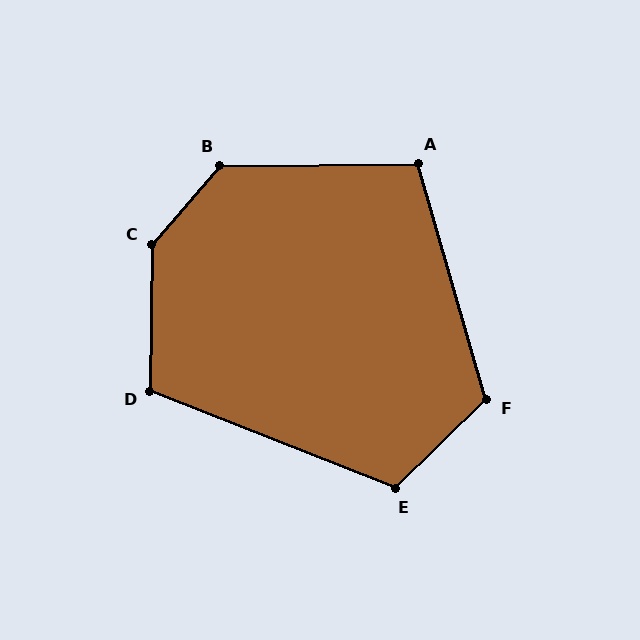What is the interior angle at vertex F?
Approximately 118 degrees (obtuse).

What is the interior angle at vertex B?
Approximately 131 degrees (obtuse).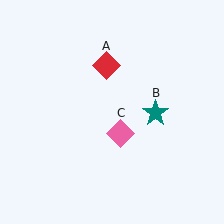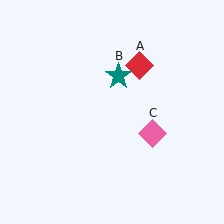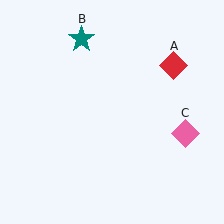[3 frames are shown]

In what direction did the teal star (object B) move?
The teal star (object B) moved up and to the left.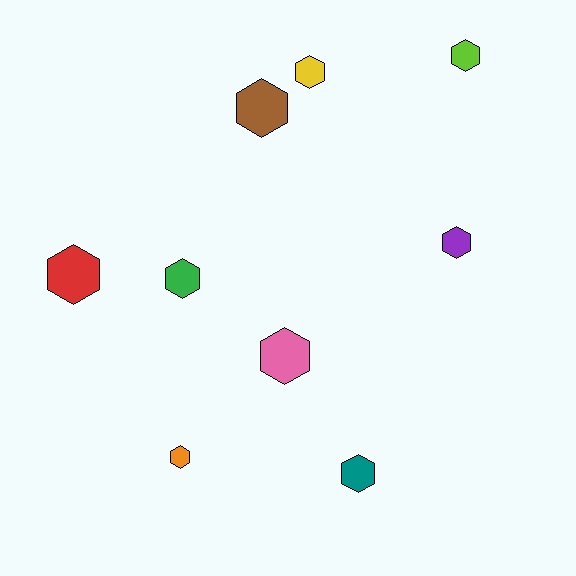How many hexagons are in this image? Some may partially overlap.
There are 9 hexagons.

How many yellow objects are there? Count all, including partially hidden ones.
There is 1 yellow object.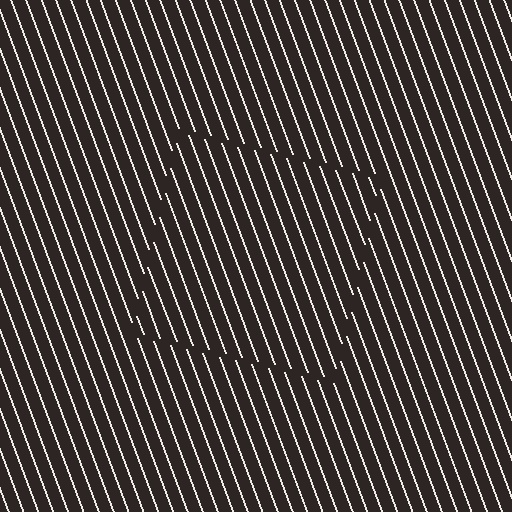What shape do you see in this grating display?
An illusory square. The interior of the shape contains the same grating, shifted by half a period — the contour is defined by the phase discontinuity where line-ends from the inner and outer gratings abut.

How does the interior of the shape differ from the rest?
The interior of the shape contains the same grating, shifted by half a period — the contour is defined by the phase discontinuity where line-ends from the inner and outer gratings abut.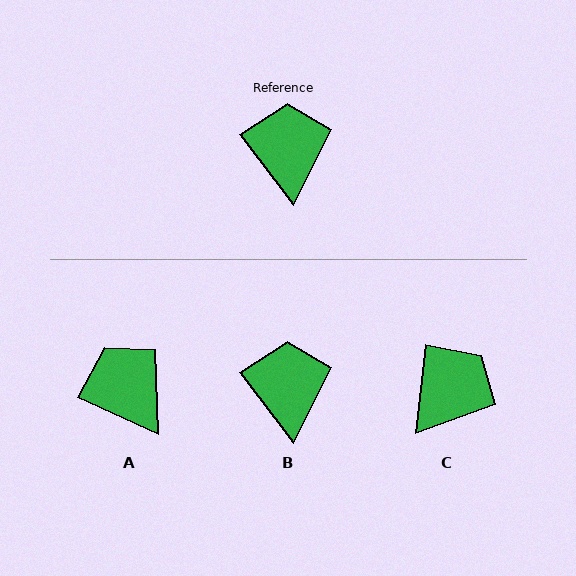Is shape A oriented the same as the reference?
No, it is off by about 28 degrees.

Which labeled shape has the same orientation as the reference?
B.